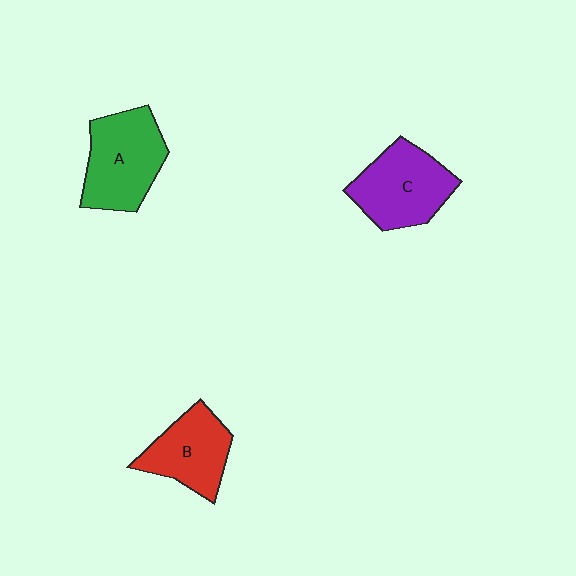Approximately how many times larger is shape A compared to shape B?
Approximately 1.2 times.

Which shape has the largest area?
Shape A (green).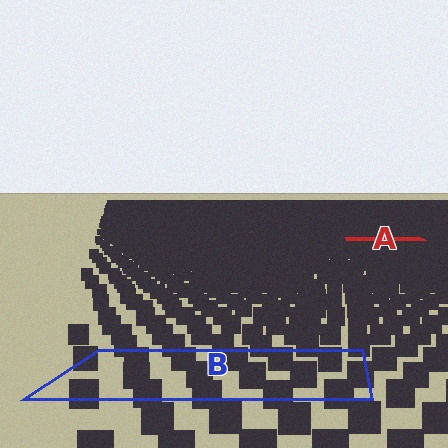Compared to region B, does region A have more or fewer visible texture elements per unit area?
Region A has more texture elements per unit area — they are packed more densely because it is farther away.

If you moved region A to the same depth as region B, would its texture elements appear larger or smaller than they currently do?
They would appear larger. At a closer depth, the same texture elements are projected at a bigger on-screen size.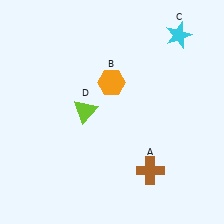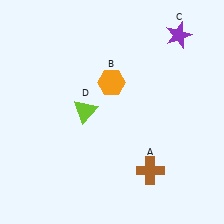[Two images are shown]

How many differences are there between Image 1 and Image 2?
There is 1 difference between the two images.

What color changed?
The star (C) changed from cyan in Image 1 to purple in Image 2.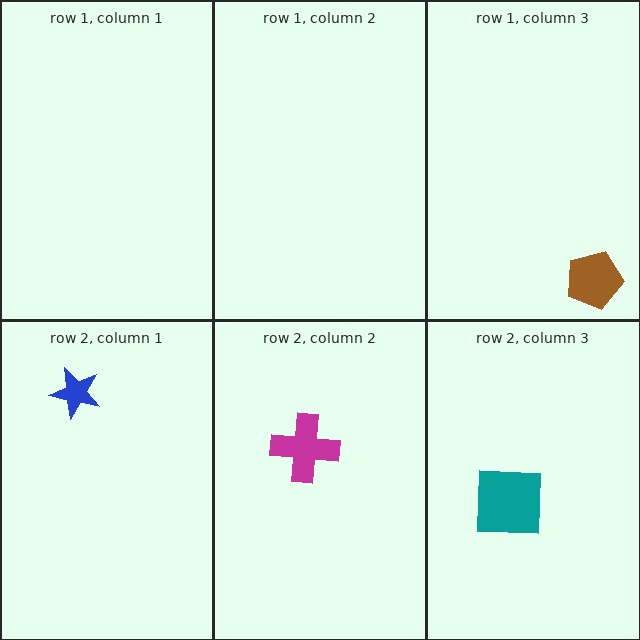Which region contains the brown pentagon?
The row 1, column 3 region.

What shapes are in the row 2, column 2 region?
The magenta cross.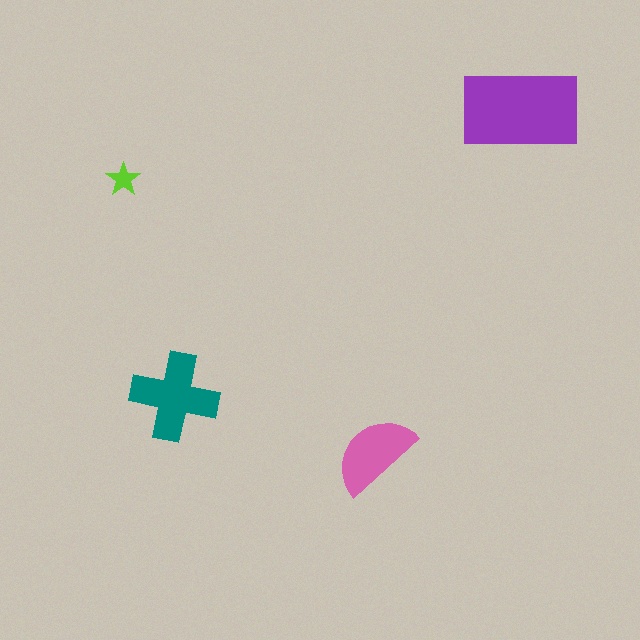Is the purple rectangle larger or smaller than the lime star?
Larger.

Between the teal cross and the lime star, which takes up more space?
The teal cross.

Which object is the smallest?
The lime star.